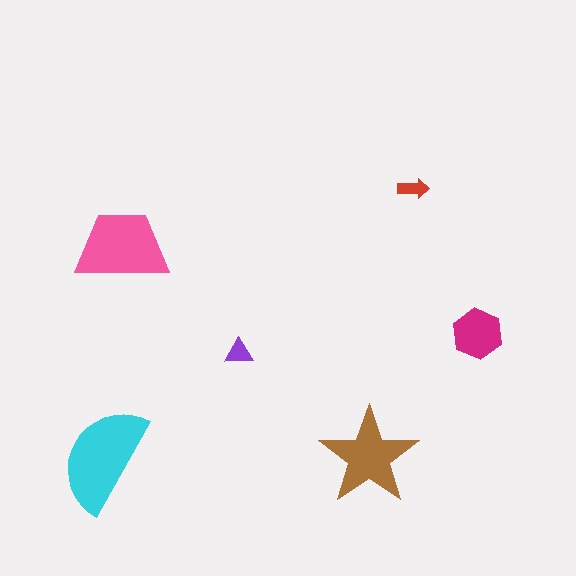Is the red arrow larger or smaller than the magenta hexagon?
Smaller.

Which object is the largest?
The cyan semicircle.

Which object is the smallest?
The red arrow.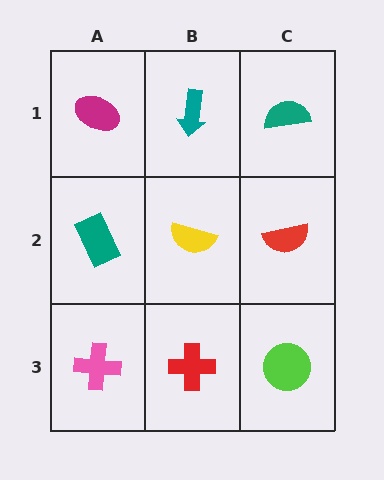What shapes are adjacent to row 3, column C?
A red semicircle (row 2, column C), a red cross (row 3, column B).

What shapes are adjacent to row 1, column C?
A red semicircle (row 2, column C), a teal arrow (row 1, column B).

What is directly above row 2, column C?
A teal semicircle.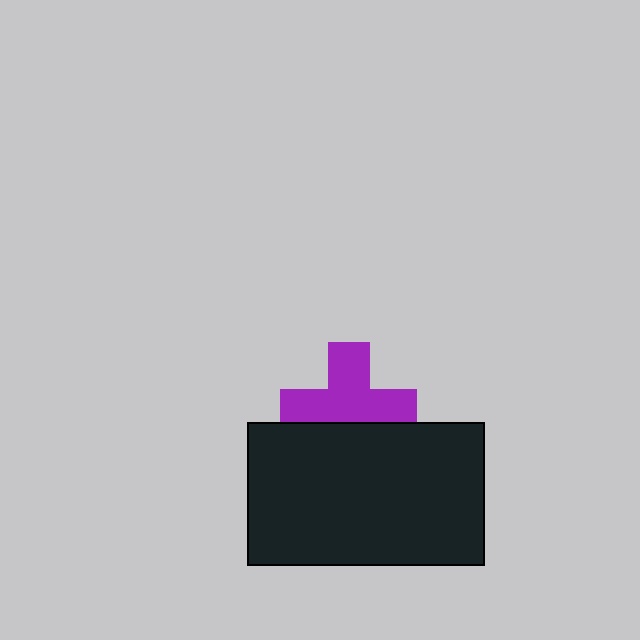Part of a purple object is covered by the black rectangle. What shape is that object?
It is a cross.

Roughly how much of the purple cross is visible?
Most of it is visible (roughly 65%).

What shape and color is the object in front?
The object in front is a black rectangle.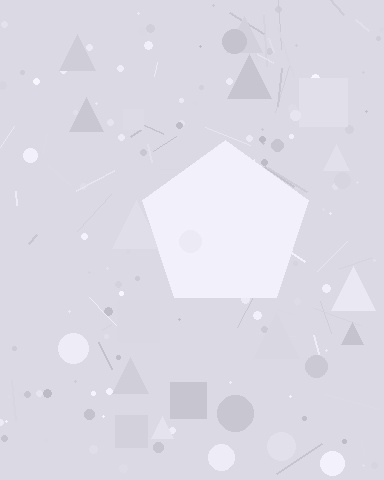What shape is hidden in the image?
A pentagon is hidden in the image.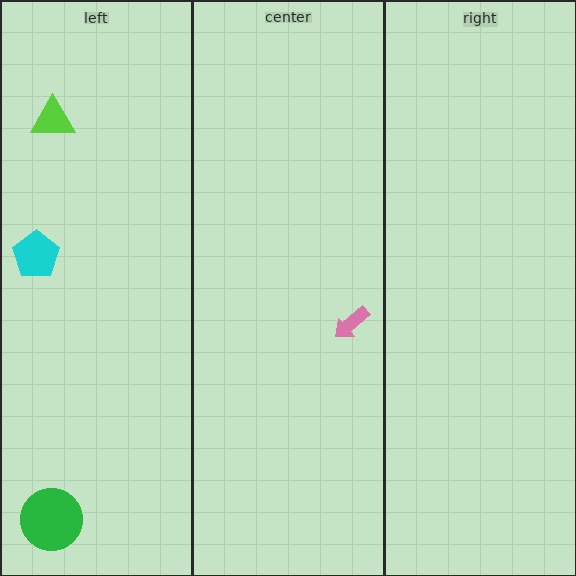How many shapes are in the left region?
3.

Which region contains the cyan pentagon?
The left region.